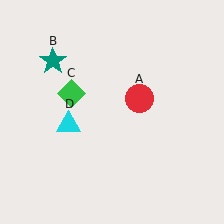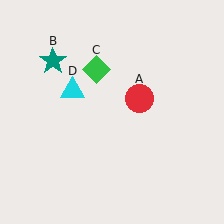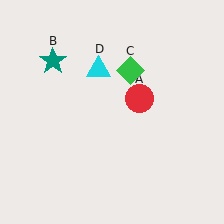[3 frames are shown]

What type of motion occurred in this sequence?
The green diamond (object C), cyan triangle (object D) rotated clockwise around the center of the scene.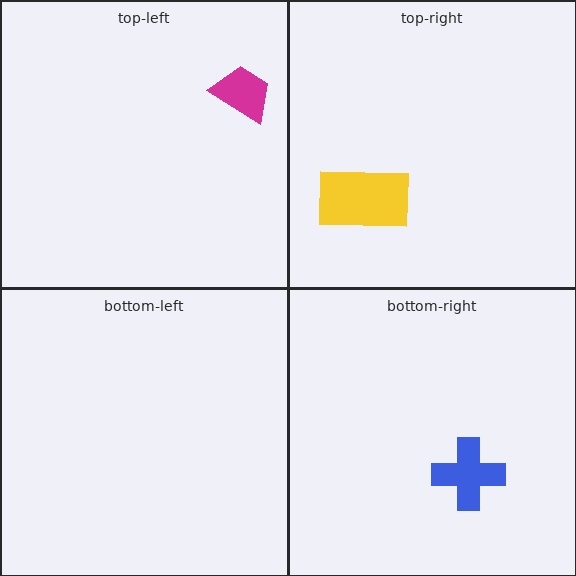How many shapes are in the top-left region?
1.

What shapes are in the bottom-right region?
The blue cross.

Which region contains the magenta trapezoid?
The top-left region.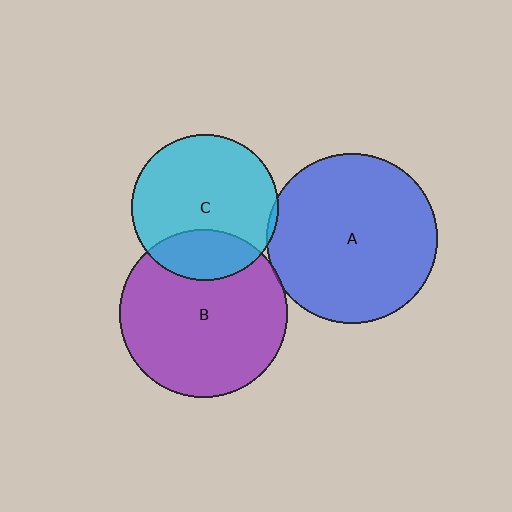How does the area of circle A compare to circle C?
Approximately 1.4 times.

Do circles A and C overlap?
Yes.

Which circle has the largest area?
Circle A (blue).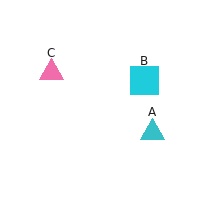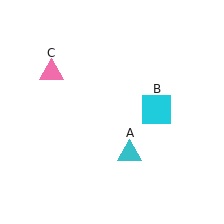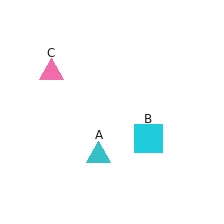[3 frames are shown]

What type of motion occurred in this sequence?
The cyan triangle (object A), cyan square (object B) rotated clockwise around the center of the scene.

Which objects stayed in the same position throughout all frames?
Pink triangle (object C) remained stationary.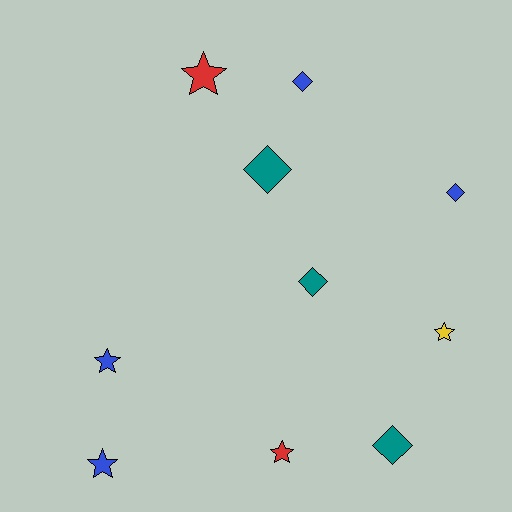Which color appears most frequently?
Blue, with 4 objects.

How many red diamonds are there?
There are no red diamonds.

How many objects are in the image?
There are 10 objects.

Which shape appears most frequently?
Star, with 5 objects.